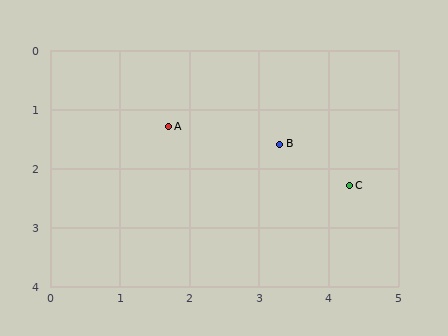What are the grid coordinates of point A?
Point A is at approximately (1.7, 1.3).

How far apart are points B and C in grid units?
Points B and C are about 1.2 grid units apart.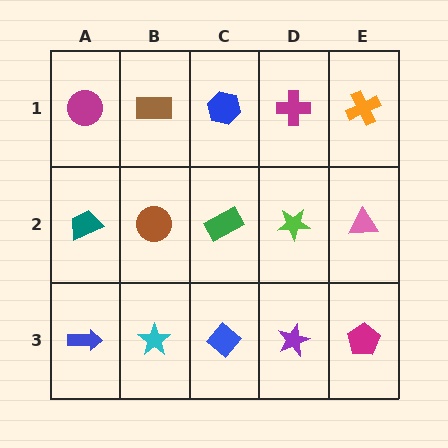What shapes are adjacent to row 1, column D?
A lime star (row 2, column D), a blue hexagon (row 1, column C), an orange cross (row 1, column E).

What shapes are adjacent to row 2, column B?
A brown rectangle (row 1, column B), a cyan star (row 3, column B), a teal trapezoid (row 2, column A), a green rectangle (row 2, column C).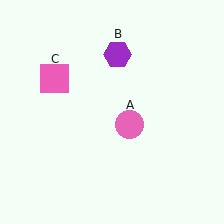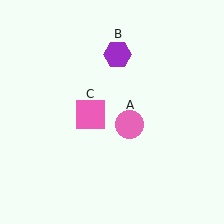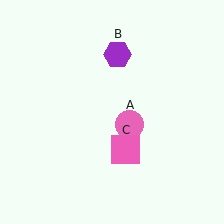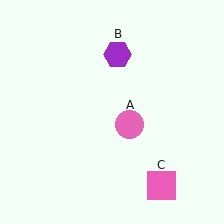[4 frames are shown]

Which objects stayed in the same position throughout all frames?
Pink circle (object A) and purple hexagon (object B) remained stationary.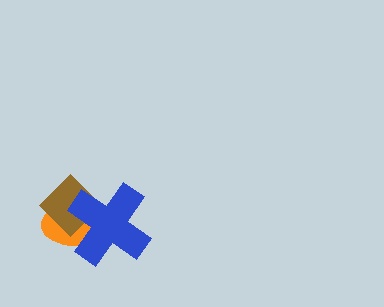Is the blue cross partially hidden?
No, no other shape covers it.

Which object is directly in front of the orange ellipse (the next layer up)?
The brown diamond is directly in front of the orange ellipse.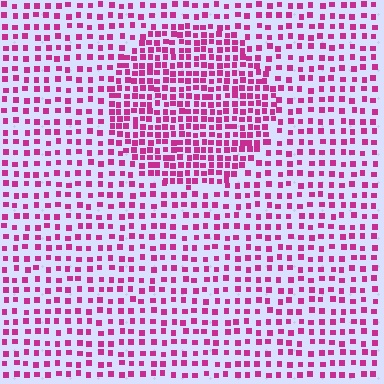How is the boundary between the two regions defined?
The boundary is defined by a change in element density (approximately 1.9x ratio). All elements are the same color, size, and shape.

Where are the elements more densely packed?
The elements are more densely packed inside the circle boundary.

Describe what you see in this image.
The image contains small magenta elements arranged at two different densities. A circle-shaped region is visible where the elements are more densely packed than the surrounding area.